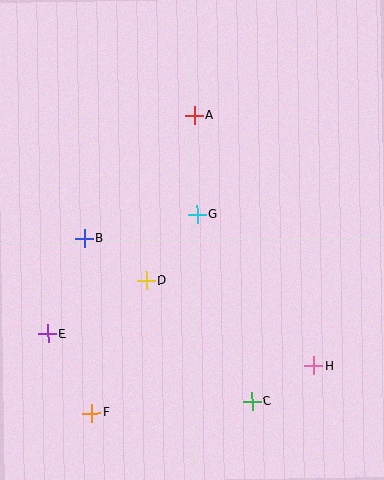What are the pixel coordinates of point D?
Point D is at (146, 280).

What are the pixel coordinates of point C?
Point C is at (252, 401).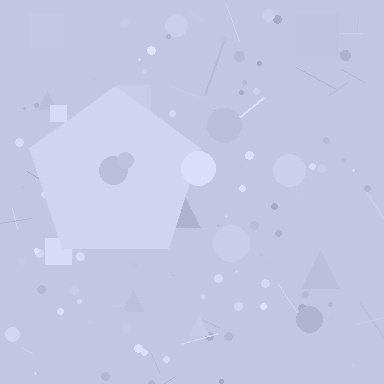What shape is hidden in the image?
A pentagon is hidden in the image.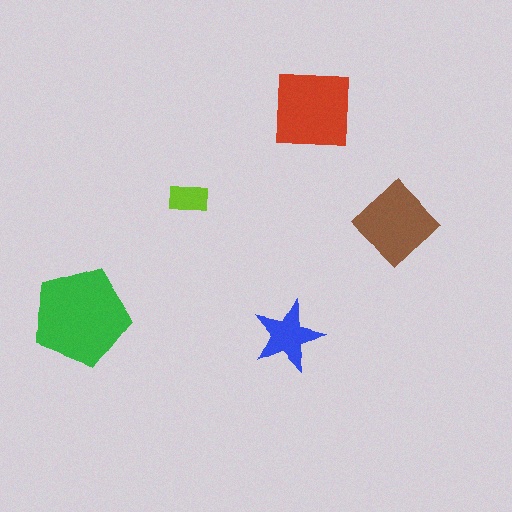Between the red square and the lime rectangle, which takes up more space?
The red square.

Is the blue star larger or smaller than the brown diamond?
Smaller.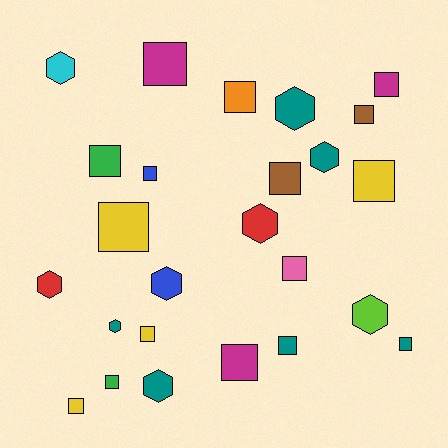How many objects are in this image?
There are 25 objects.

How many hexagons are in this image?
There are 9 hexagons.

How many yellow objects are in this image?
There are 4 yellow objects.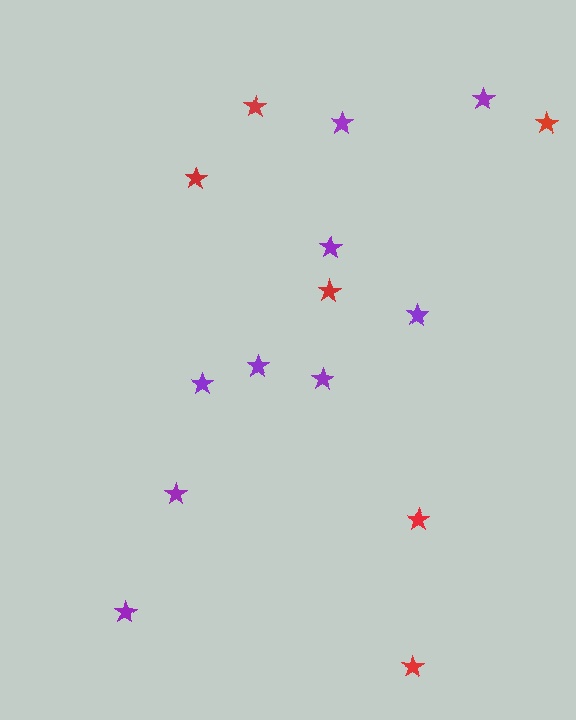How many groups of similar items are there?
There are 2 groups: one group of red stars (6) and one group of purple stars (9).